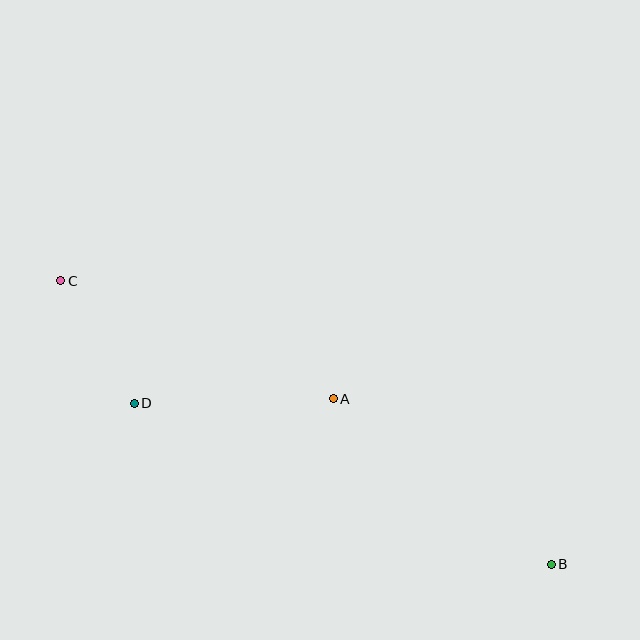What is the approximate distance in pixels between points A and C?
The distance between A and C is approximately 297 pixels.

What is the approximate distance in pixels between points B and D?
The distance between B and D is approximately 447 pixels.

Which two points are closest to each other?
Points C and D are closest to each other.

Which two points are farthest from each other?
Points B and C are farthest from each other.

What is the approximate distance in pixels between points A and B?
The distance between A and B is approximately 274 pixels.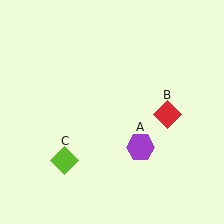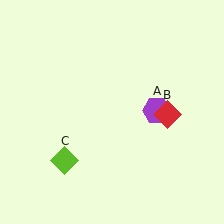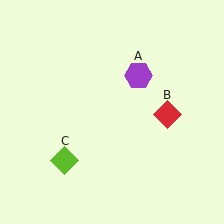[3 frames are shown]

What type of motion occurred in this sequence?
The purple hexagon (object A) rotated counterclockwise around the center of the scene.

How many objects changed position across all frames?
1 object changed position: purple hexagon (object A).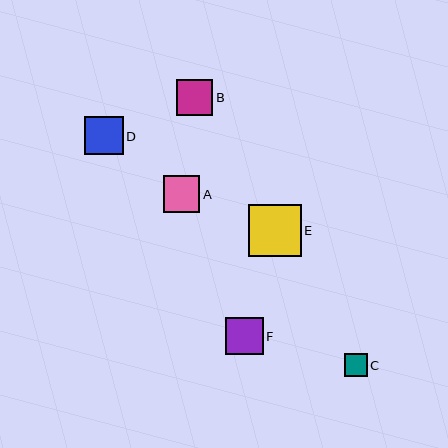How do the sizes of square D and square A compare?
Square D and square A are approximately the same size.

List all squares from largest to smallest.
From largest to smallest: E, D, F, A, B, C.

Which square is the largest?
Square E is the largest with a size of approximately 52 pixels.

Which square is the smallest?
Square C is the smallest with a size of approximately 22 pixels.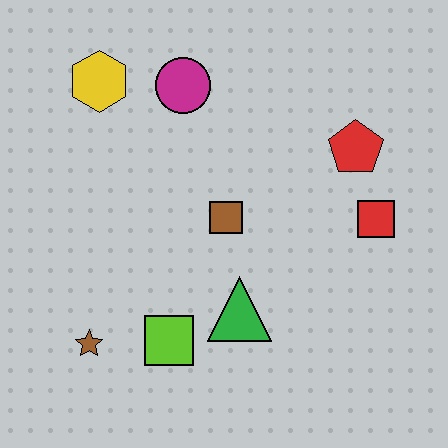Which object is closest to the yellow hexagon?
The magenta circle is closest to the yellow hexagon.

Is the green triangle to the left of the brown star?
No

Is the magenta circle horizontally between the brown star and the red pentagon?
Yes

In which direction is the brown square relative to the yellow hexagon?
The brown square is below the yellow hexagon.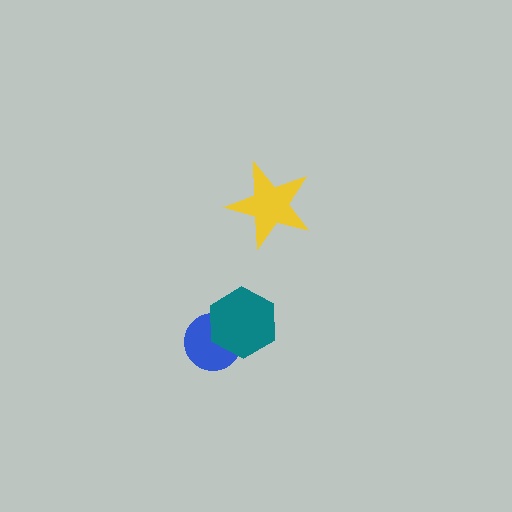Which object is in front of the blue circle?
The teal hexagon is in front of the blue circle.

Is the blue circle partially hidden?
Yes, it is partially covered by another shape.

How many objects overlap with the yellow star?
0 objects overlap with the yellow star.